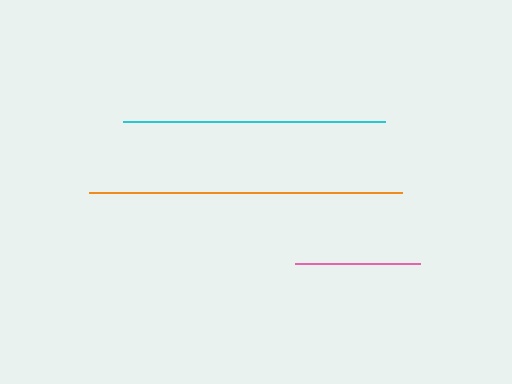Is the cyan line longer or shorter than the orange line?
The orange line is longer than the cyan line.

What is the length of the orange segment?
The orange segment is approximately 314 pixels long.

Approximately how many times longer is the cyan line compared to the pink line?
The cyan line is approximately 2.1 times the length of the pink line.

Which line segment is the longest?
The orange line is the longest at approximately 314 pixels.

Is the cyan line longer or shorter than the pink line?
The cyan line is longer than the pink line.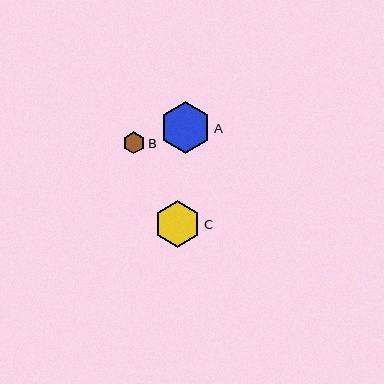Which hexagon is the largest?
Hexagon A is the largest with a size of approximately 52 pixels.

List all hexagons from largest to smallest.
From largest to smallest: A, C, B.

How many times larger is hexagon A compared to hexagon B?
Hexagon A is approximately 2.3 times the size of hexagon B.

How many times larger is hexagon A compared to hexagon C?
Hexagon A is approximately 1.1 times the size of hexagon C.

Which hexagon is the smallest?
Hexagon B is the smallest with a size of approximately 22 pixels.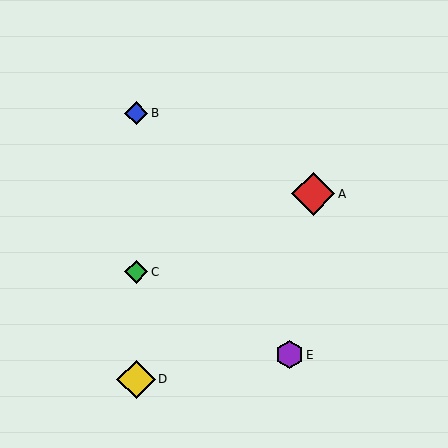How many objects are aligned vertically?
3 objects (B, C, D) are aligned vertically.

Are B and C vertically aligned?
Yes, both are at x≈136.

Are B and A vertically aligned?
No, B is at x≈136 and A is at x≈313.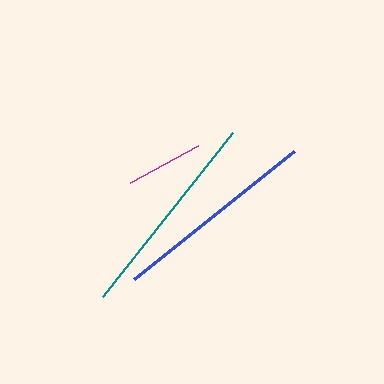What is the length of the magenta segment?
The magenta segment is approximately 77 pixels long.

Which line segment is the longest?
The teal line is the longest at approximately 209 pixels.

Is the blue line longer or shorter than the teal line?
The teal line is longer than the blue line.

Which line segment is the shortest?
The magenta line is the shortest at approximately 77 pixels.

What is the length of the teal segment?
The teal segment is approximately 209 pixels long.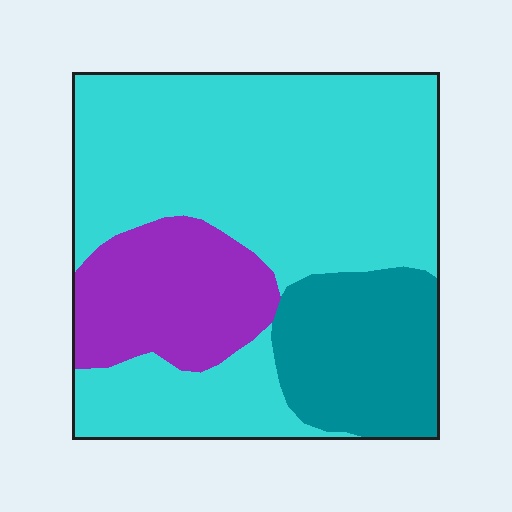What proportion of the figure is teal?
Teal covers 19% of the figure.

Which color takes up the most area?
Cyan, at roughly 65%.